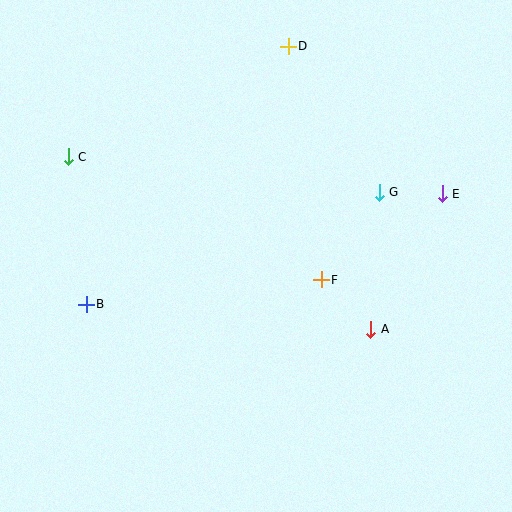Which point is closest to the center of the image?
Point F at (321, 280) is closest to the center.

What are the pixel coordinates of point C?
Point C is at (68, 157).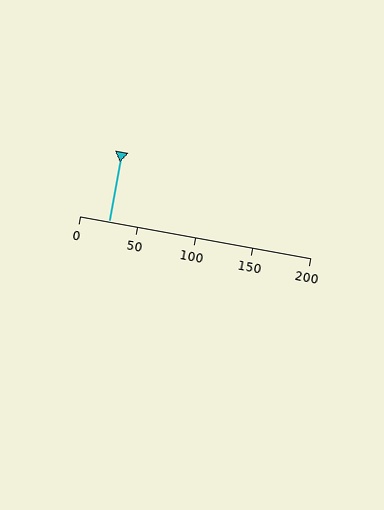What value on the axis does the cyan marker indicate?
The marker indicates approximately 25.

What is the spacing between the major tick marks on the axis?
The major ticks are spaced 50 apart.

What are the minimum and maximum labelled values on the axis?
The axis runs from 0 to 200.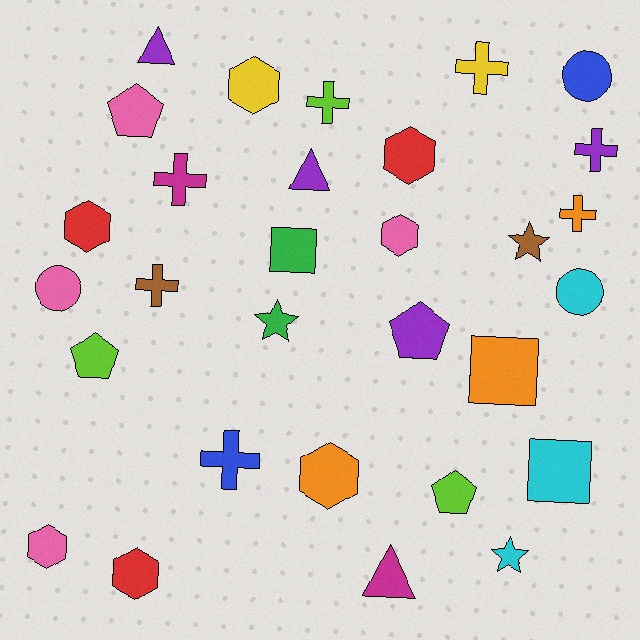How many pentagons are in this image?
There are 4 pentagons.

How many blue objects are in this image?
There are 2 blue objects.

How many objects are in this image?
There are 30 objects.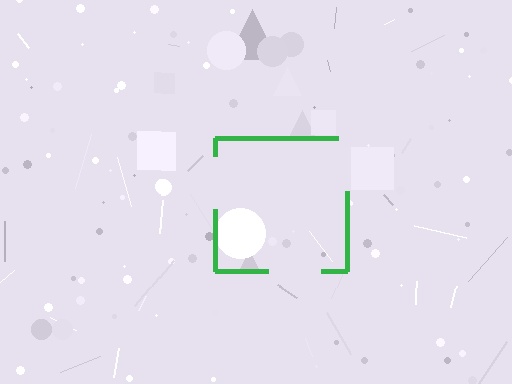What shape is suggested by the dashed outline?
The dashed outline suggests a square.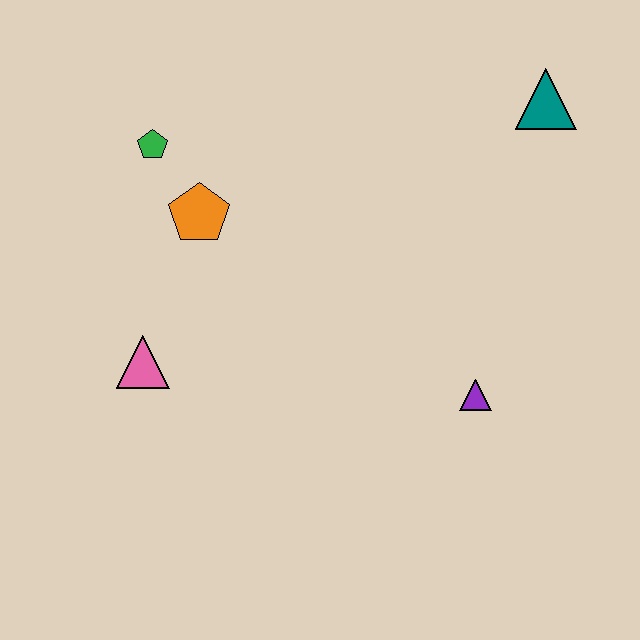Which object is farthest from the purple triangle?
The green pentagon is farthest from the purple triangle.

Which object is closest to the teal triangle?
The purple triangle is closest to the teal triangle.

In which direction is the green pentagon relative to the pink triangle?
The green pentagon is above the pink triangle.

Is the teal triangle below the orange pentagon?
No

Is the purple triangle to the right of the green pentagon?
Yes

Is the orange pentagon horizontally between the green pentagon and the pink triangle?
No